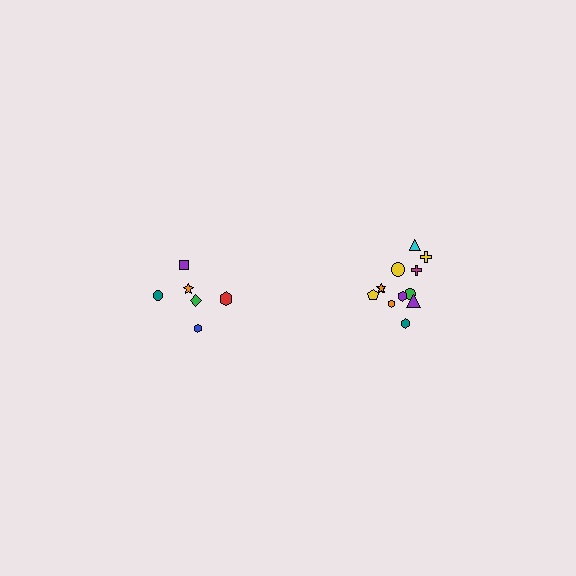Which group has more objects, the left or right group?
The right group.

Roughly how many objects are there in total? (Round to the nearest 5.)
Roughly 20 objects in total.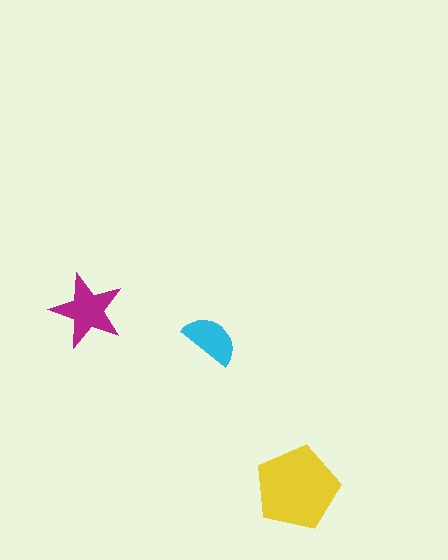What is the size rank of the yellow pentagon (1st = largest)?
1st.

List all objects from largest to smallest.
The yellow pentagon, the magenta star, the cyan semicircle.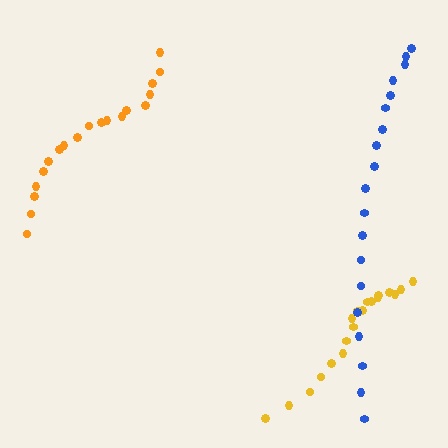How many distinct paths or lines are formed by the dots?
There are 3 distinct paths.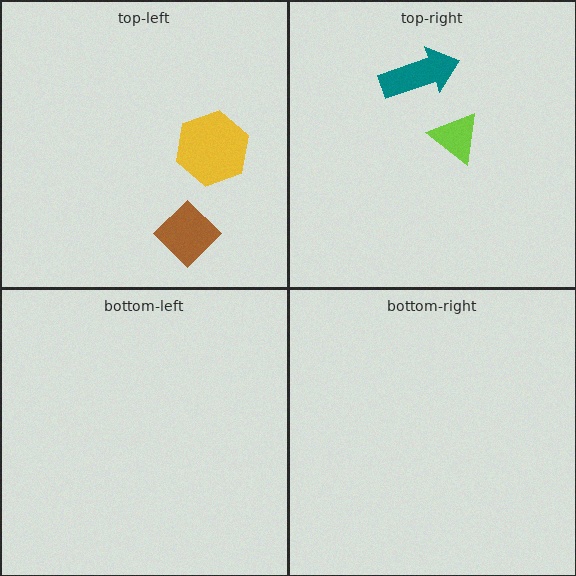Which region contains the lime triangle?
The top-right region.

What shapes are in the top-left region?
The brown diamond, the yellow hexagon.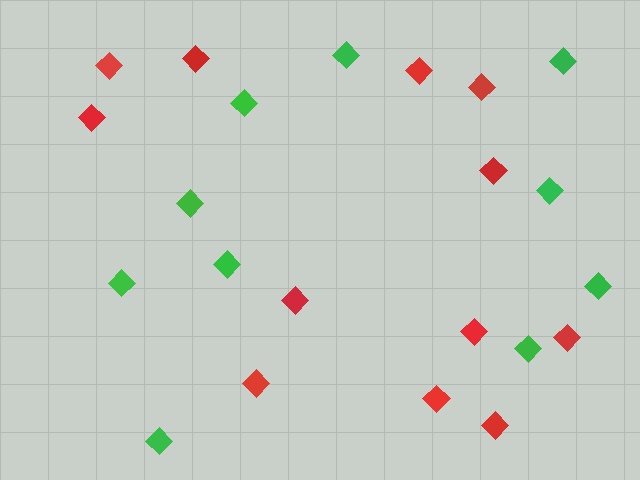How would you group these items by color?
There are 2 groups: one group of green diamonds (10) and one group of red diamonds (12).